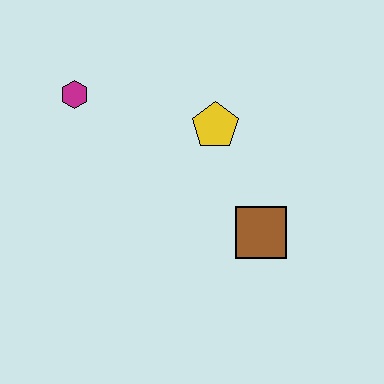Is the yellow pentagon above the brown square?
Yes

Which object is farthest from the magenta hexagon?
The brown square is farthest from the magenta hexagon.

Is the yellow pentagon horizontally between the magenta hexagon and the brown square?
Yes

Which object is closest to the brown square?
The yellow pentagon is closest to the brown square.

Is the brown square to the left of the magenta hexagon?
No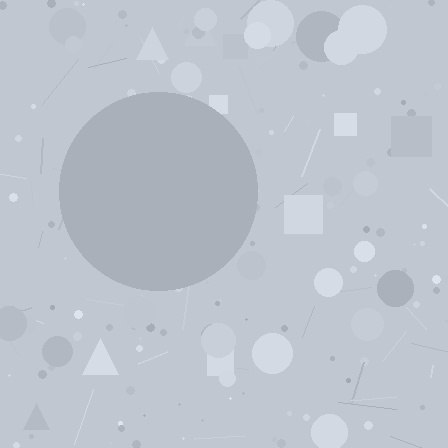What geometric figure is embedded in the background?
A circle is embedded in the background.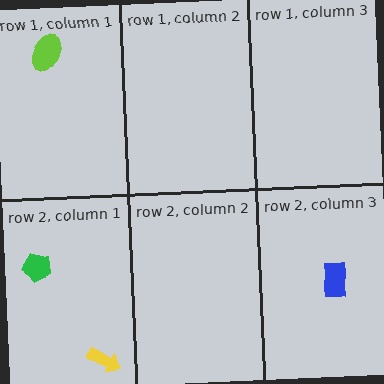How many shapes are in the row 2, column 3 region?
1.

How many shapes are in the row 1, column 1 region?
1.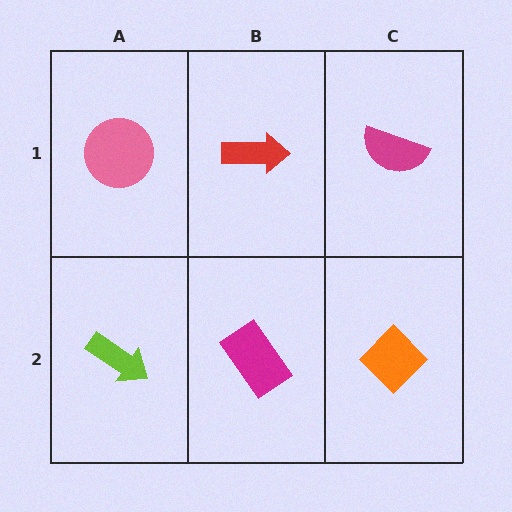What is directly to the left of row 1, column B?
A pink circle.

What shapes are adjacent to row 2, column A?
A pink circle (row 1, column A), a magenta rectangle (row 2, column B).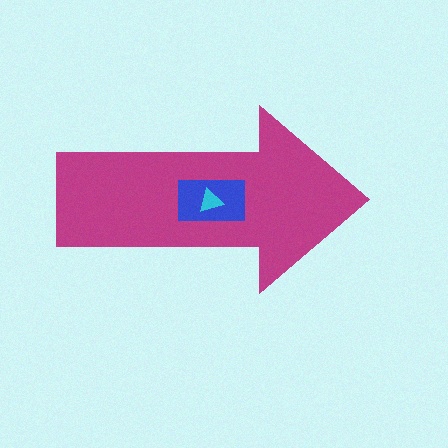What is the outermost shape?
The magenta arrow.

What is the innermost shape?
The cyan triangle.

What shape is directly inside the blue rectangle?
The cyan triangle.